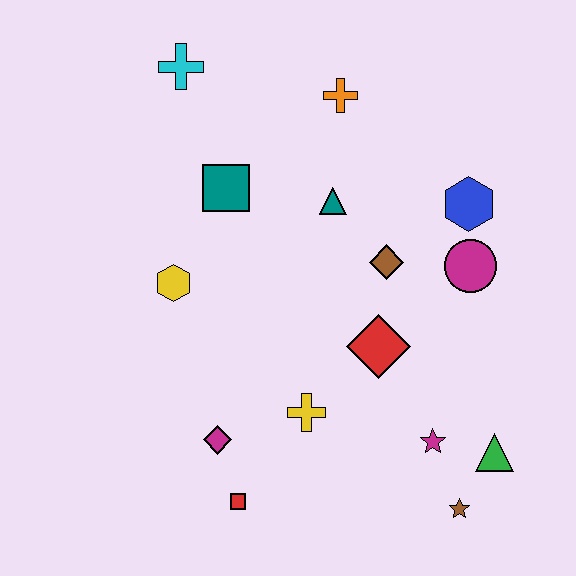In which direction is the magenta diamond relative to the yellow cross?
The magenta diamond is to the left of the yellow cross.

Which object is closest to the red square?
The magenta diamond is closest to the red square.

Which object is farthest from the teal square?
The brown star is farthest from the teal square.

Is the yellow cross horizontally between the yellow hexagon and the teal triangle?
Yes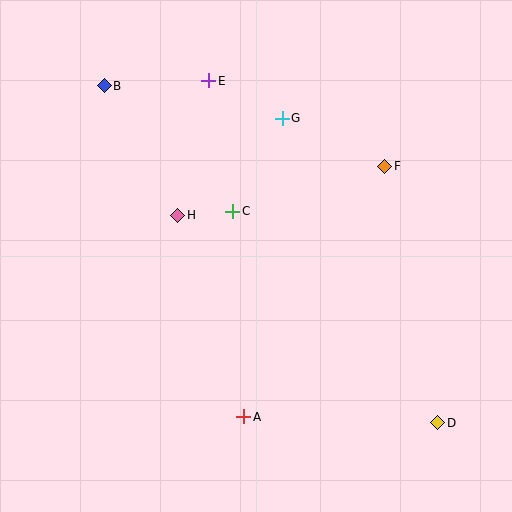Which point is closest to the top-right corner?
Point F is closest to the top-right corner.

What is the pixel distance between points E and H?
The distance between E and H is 138 pixels.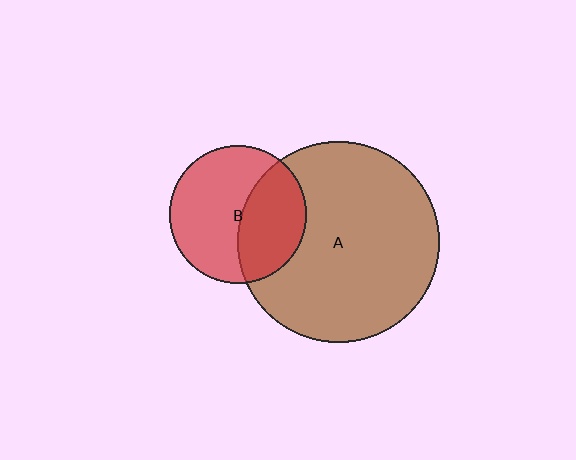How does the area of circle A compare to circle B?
Approximately 2.1 times.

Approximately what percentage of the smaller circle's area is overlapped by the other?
Approximately 40%.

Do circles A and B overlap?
Yes.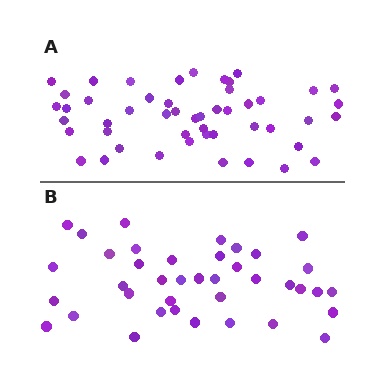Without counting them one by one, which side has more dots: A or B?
Region A (the top region) has more dots.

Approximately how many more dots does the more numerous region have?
Region A has roughly 10 or so more dots than region B.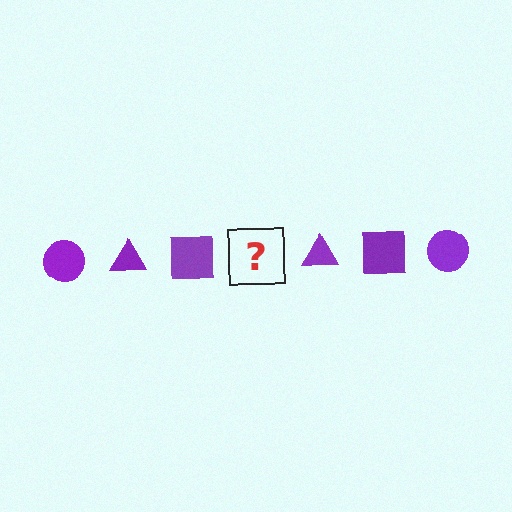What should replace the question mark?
The question mark should be replaced with a purple circle.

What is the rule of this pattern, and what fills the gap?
The rule is that the pattern cycles through circle, triangle, square shapes in purple. The gap should be filled with a purple circle.